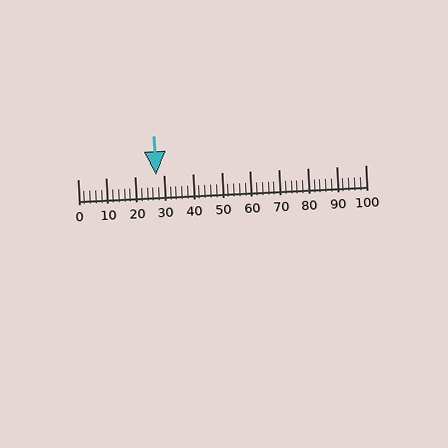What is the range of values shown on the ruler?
The ruler shows values from 0 to 100.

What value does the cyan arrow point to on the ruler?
The cyan arrow points to approximately 27.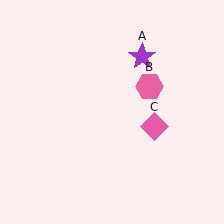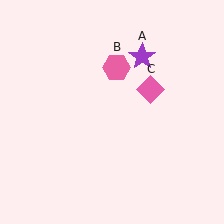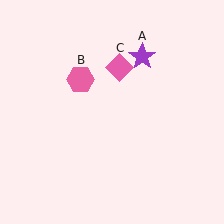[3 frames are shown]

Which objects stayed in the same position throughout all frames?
Purple star (object A) remained stationary.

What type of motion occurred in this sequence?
The pink hexagon (object B), pink diamond (object C) rotated counterclockwise around the center of the scene.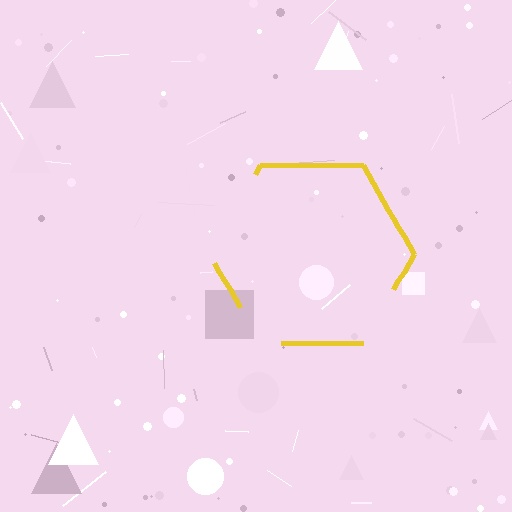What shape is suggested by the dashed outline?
The dashed outline suggests a hexagon.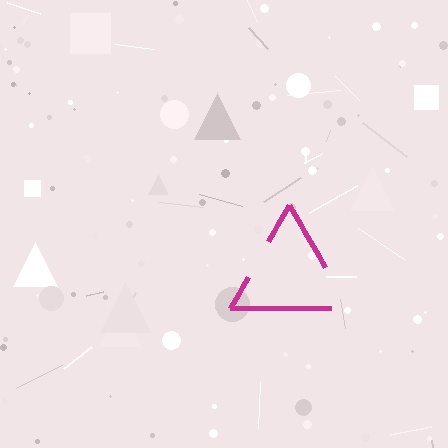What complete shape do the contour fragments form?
The contour fragments form a triangle.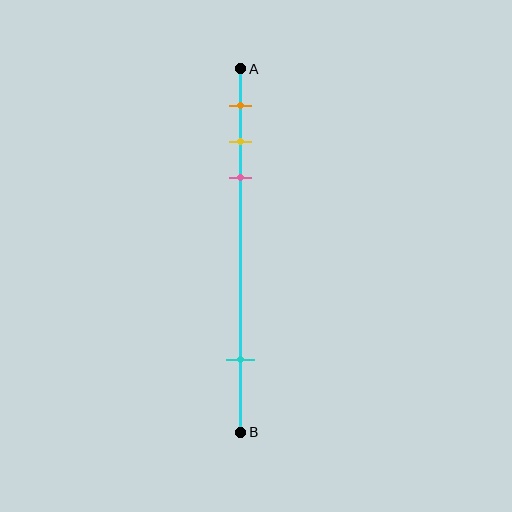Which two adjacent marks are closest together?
The yellow and pink marks are the closest adjacent pair.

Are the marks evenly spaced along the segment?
No, the marks are not evenly spaced.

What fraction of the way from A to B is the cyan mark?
The cyan mark is approximately 80% (0.8) of the way from A to B.